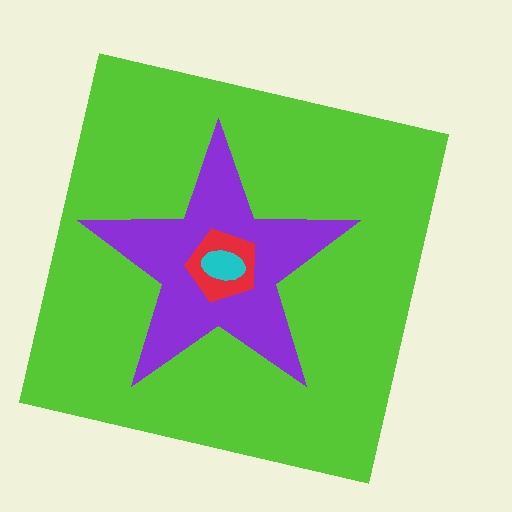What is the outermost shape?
The lime square.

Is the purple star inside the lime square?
Yes.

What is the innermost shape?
The cyan ellipse.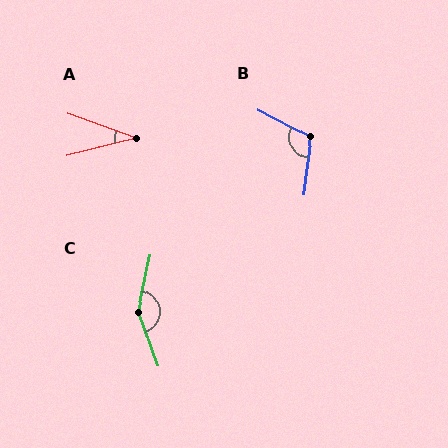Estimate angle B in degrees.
Approximately 111 degrees.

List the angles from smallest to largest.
A (34°), B (111°), C (148°).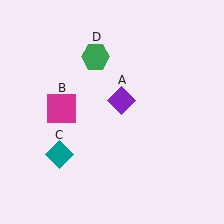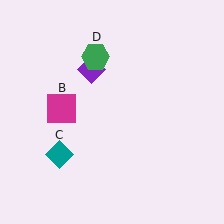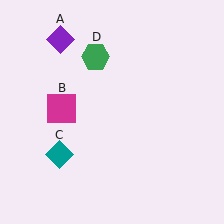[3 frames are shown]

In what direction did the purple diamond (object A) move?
The purple diamond (object A) moved up and to the left.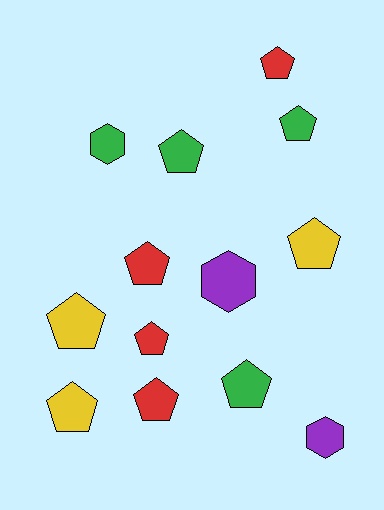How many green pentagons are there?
There are 3 green pentagons.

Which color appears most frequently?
Green, with 4 objects.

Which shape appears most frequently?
Pentagon, with 10 objects.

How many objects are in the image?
There are 13 objects.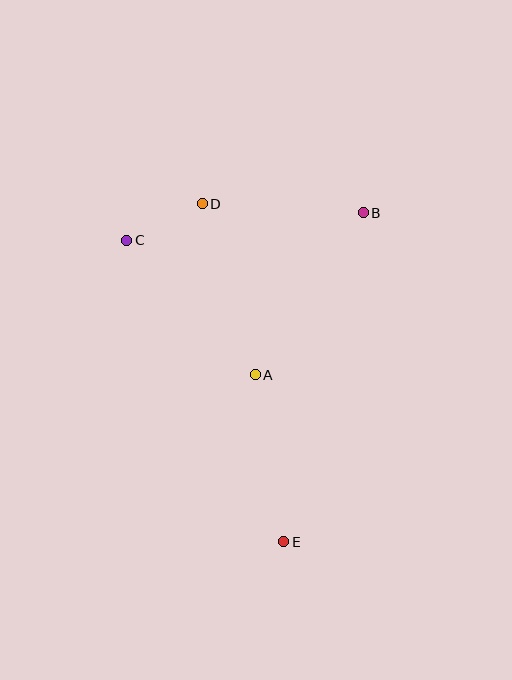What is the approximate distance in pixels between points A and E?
The distance between A and E is approximately 169 pixels.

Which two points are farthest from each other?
Points D and E are farthest from each other.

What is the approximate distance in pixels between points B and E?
The distance between B and E is approximately 339 pixels.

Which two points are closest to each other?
Points C and D are closest to each other.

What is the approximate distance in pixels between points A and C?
The distance between A and C is approximately 186 pixels.